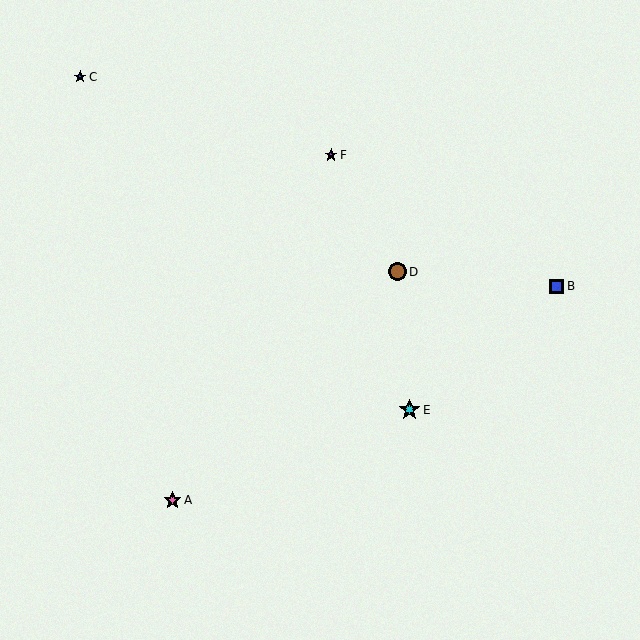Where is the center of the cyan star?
The center of the cyan star is at (409, 410).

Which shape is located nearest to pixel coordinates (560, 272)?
The blue square (labeled B) at (557, 286) is nearest to that location.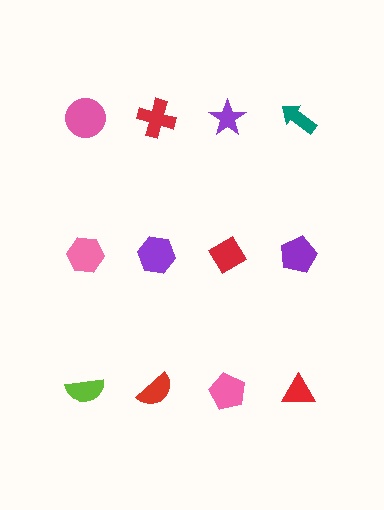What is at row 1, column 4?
A teal arrow.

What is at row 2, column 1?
A pink hexagon.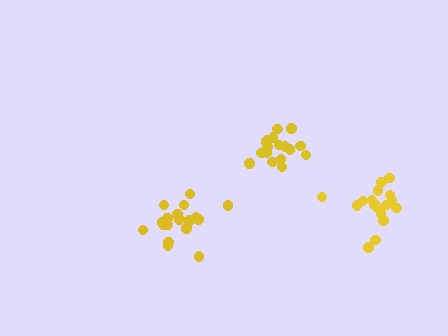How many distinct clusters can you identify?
There are 3 distinct clusters.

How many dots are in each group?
Group 1: 19 dots, Group 2: 18 dots, Group 3: 17 dots (54 total).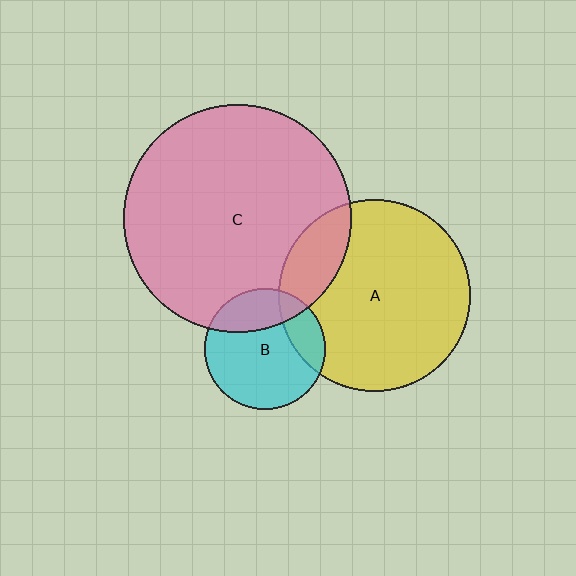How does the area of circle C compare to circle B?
Approximately 3.5 times.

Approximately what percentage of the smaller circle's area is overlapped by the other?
Approximately 20%.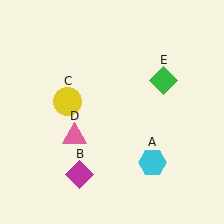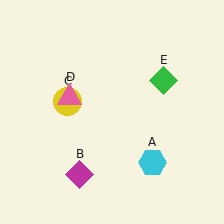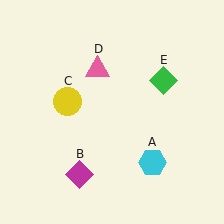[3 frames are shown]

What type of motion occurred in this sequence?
The pink triangle (object D) rotated clockwise around the center of the scene.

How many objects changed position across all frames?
1 object changed position: pink triangle (object D).